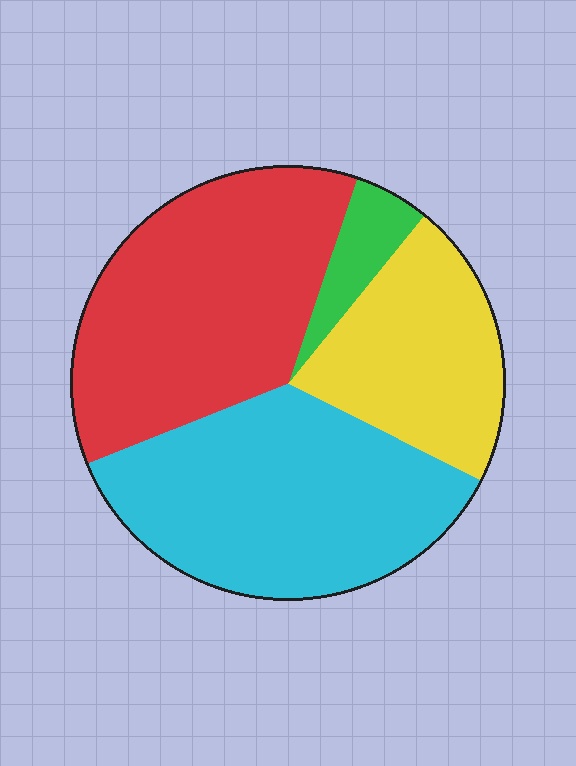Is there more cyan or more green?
Cyan.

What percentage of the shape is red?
Red covers about 35% of the shape.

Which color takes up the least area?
Green, at roughly 5%.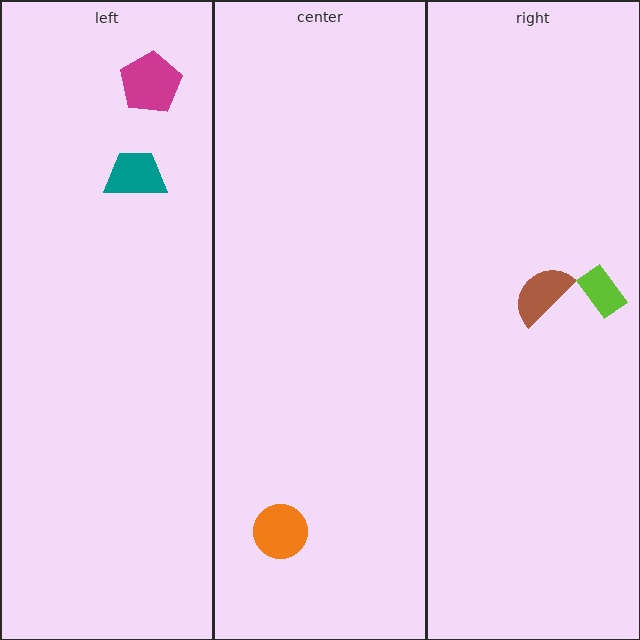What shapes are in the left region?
The teal trapezoid, the magenta pentagon.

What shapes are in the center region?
The orange circle.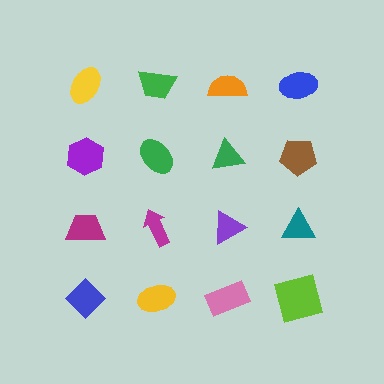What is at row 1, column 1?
A yellow ellipse.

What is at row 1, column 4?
A blue ellipse.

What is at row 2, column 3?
A green triangle.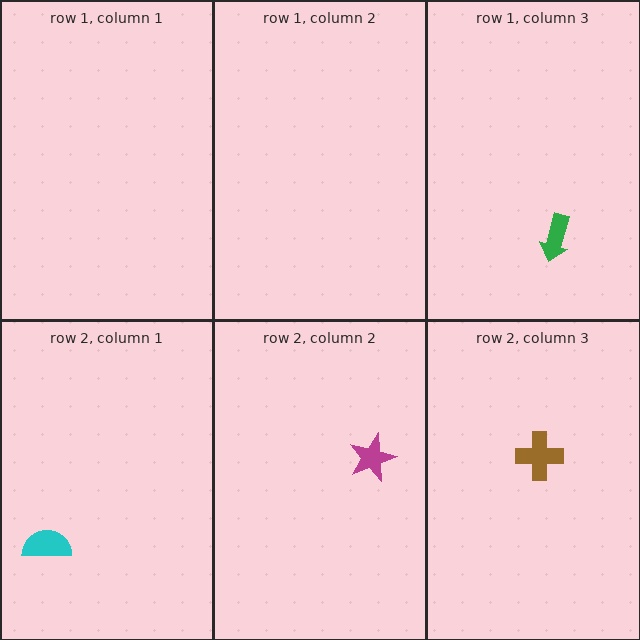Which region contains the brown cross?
The row 2, column 3 region.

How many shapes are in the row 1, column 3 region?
1.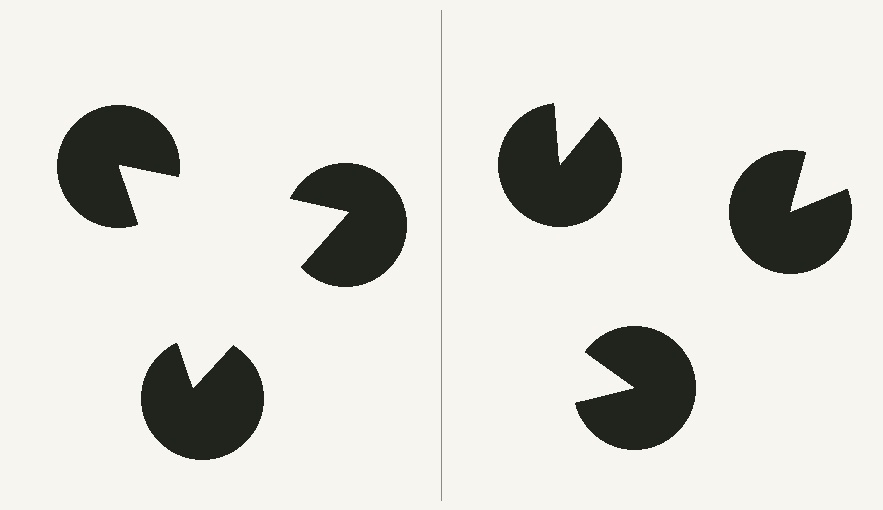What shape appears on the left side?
An illusory triangle.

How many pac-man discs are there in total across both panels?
6 — 3 on each side.